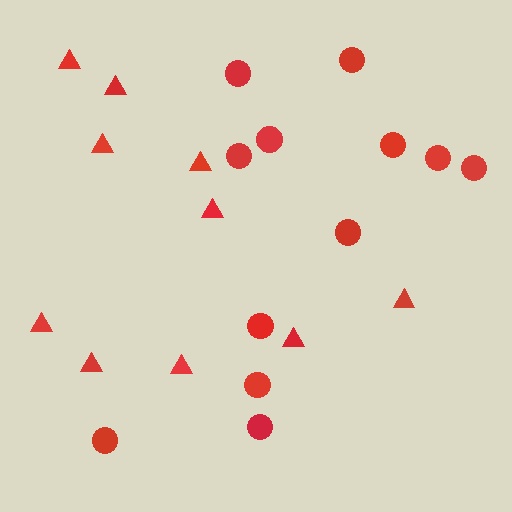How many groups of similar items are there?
There are 2 groups: one group of triangles (10) and one group of circles (12).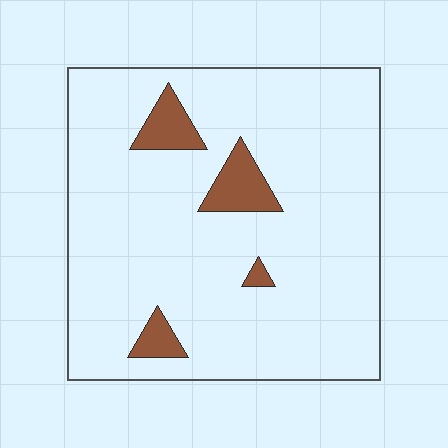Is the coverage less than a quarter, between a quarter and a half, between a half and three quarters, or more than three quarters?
Less than a quarter.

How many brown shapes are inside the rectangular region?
4.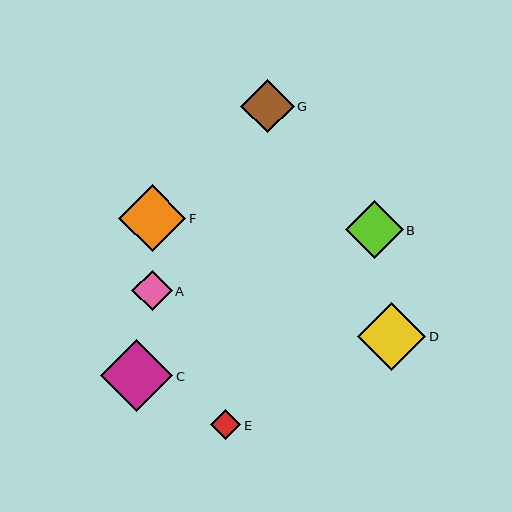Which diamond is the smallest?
Diamond E is the smallest with a size of approximately 30 pixels.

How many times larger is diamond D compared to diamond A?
Diamond D is approximately 1.7 times the size of diamond A.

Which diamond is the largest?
Diamond C is the largest with a size of approximately 72 pixels.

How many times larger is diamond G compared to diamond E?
Diamond G is approximately 1.8 times the size of diamond E.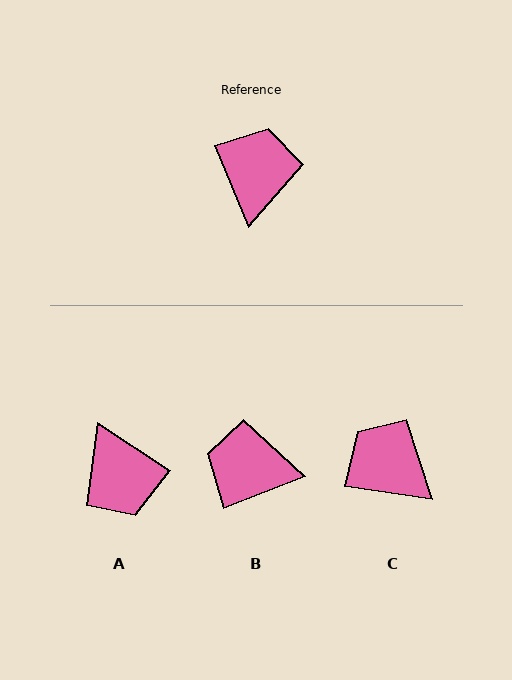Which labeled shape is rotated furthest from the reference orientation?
A, about 146 degrees away.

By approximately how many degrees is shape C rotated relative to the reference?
Approximately 59 degrees counter-clockwise.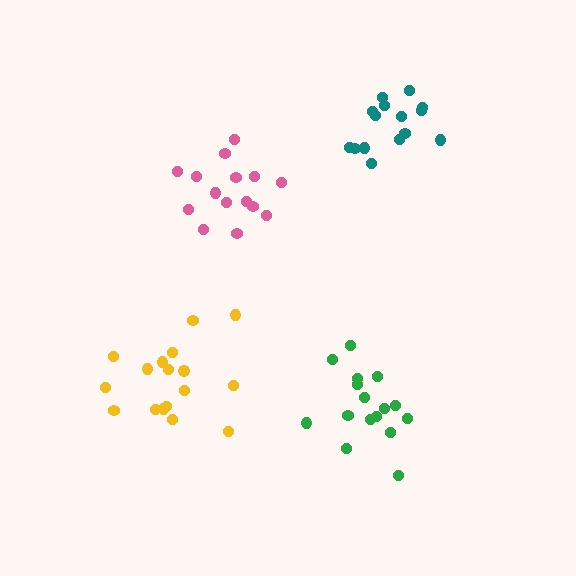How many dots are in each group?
Group 1: 17 dots, Group 2: 15 dots, Group 3: 15 dots, Group 4: 16 dots (63 total).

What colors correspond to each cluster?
The clusters are colored: yellow, teal, pink, green.